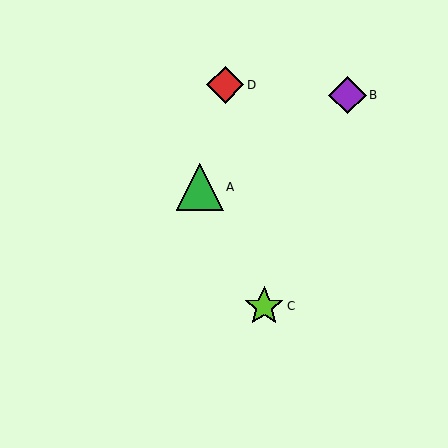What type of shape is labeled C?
Shape C is a lime star.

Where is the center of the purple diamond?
The center of the purple diamond is at (348, 95).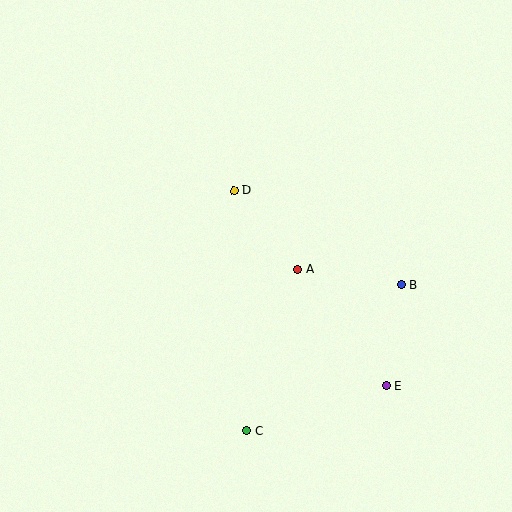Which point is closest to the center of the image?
Point A at (298, 269) is closest to the center.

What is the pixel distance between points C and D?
The distance between C and D is 241 pixels.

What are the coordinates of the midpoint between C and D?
The midpoint between C and D is at (240, 311).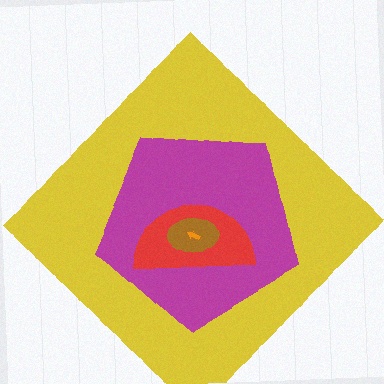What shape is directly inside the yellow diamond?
The magenta pentagon.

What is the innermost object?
The orange arrow.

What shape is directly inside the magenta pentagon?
The red semicircle.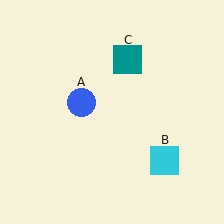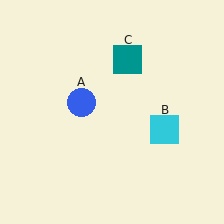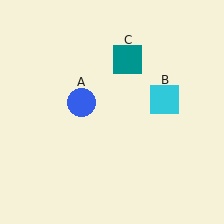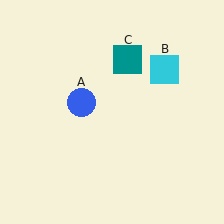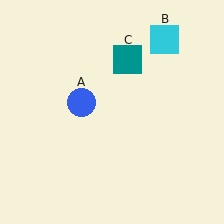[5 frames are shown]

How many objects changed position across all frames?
1 object changed position: cyan square (object B).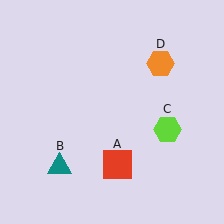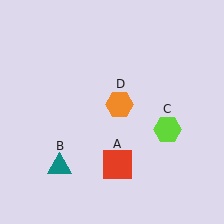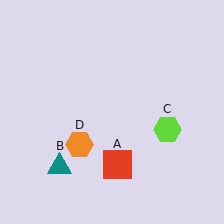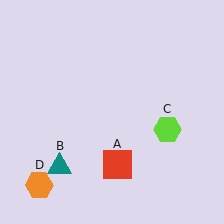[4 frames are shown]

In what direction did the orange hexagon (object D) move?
The orange hexagon (object D) moved down and to the left.